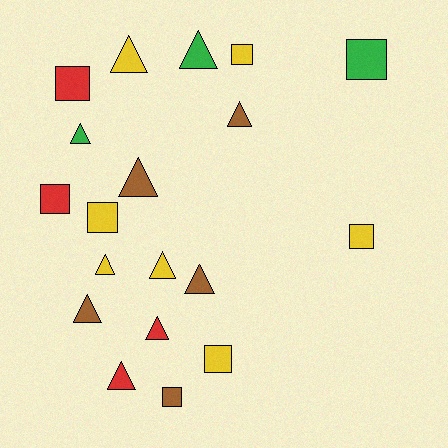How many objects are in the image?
There are 19 objects.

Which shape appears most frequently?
Triangle, with 11 objects.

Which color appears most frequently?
Yellow, with 7 objects.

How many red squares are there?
There are 2 red squares.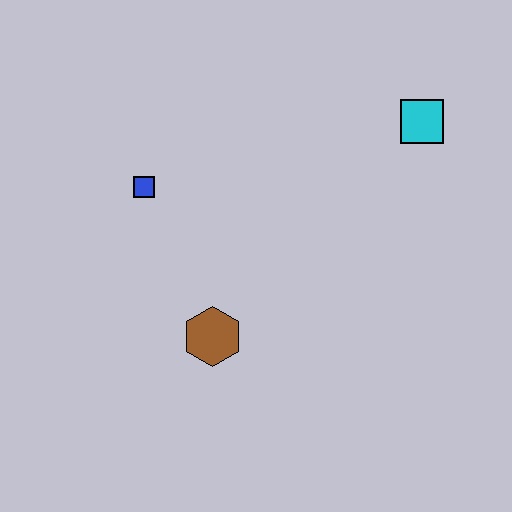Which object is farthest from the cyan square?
The brown hexagon is farthest from the cyan square.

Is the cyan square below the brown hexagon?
No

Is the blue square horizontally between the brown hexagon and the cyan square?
No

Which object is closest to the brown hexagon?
The blue square is closest to the brown hexagon.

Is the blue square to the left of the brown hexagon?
Yes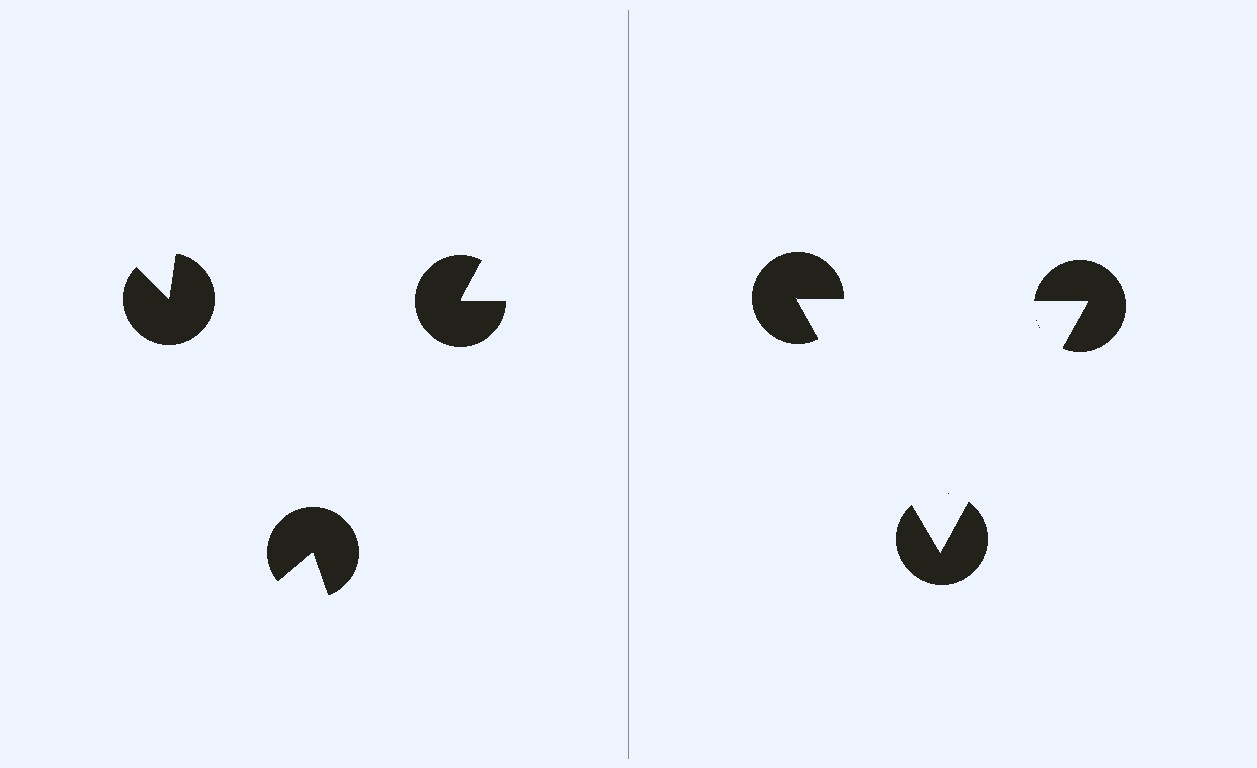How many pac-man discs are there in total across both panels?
6 — 3 on each side.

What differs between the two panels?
The pac-man discs are positioned identically on both sides; only the wedge orientations differ. On the right they align to a triangle; on the left they are misaligned.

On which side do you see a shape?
An illusory triangle appears on the right side. On the left side the wedge cuts are rotated, so no coherent shape forms.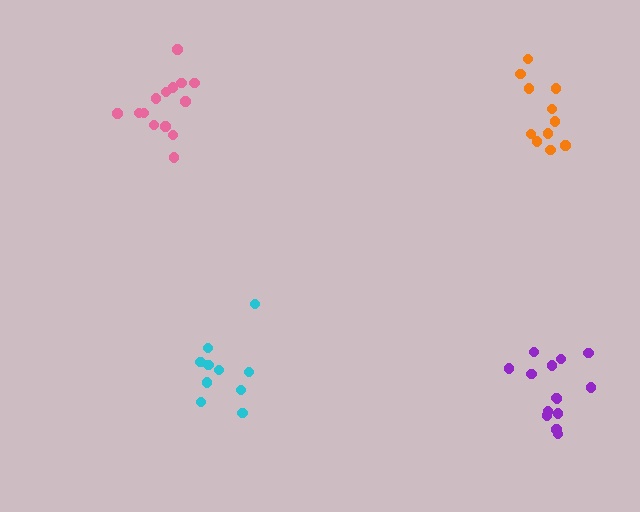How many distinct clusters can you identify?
There are 4 distinct clusters.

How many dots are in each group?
Group 1: 15 dots, Group 2: 10 dots, Group 3: 11 dots, Group 4: 14 dots (50 total).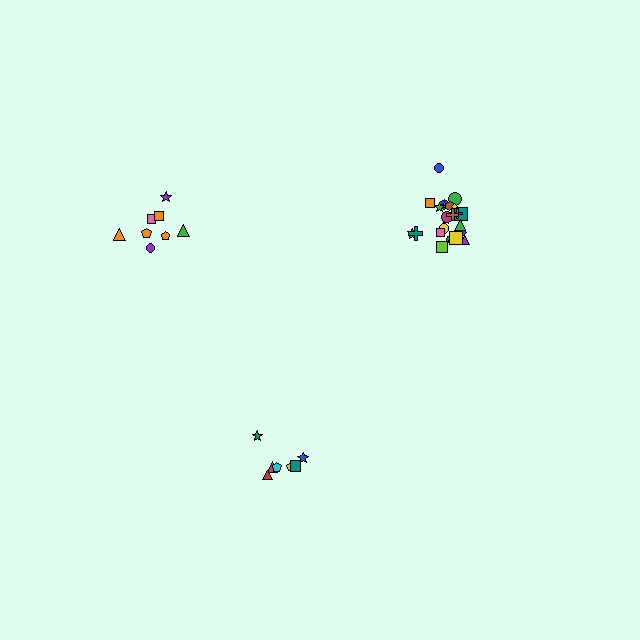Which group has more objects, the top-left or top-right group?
The top-right group.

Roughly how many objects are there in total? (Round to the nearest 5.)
Roughly 40 objects in total.